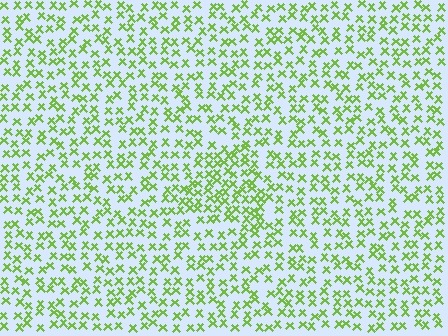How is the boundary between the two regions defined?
The boundary is defined by a change in element density (approximately 1.7x ratio). All elements are the same color, size, and shape.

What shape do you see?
I see a triangle.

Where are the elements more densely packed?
The elements are more densely packed inside the triangle boundary.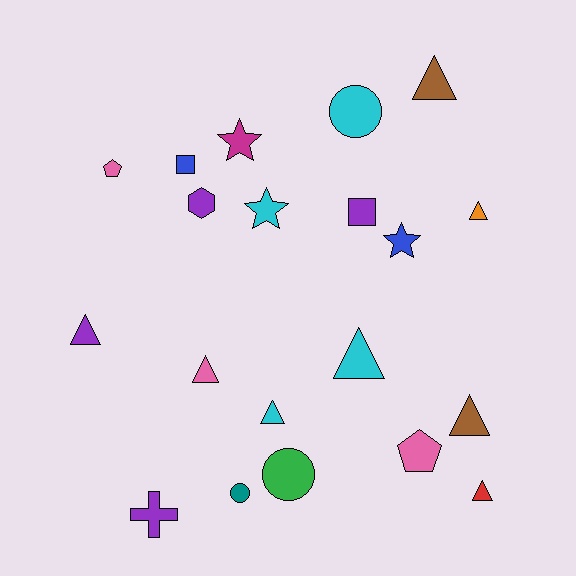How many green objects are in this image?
There is 1 green object.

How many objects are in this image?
There are 20 objects.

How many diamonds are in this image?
There are no diamonds.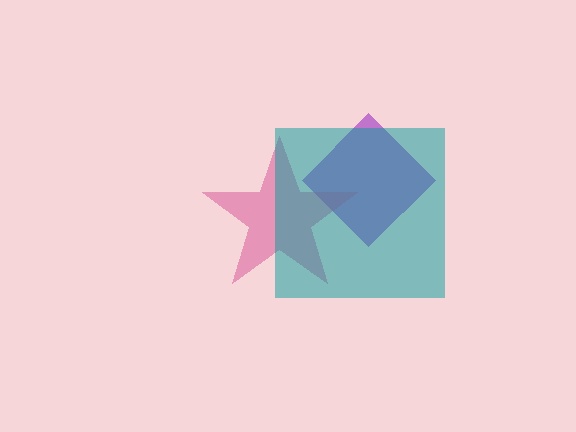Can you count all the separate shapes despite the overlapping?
Yes, there are 3 separate shapes.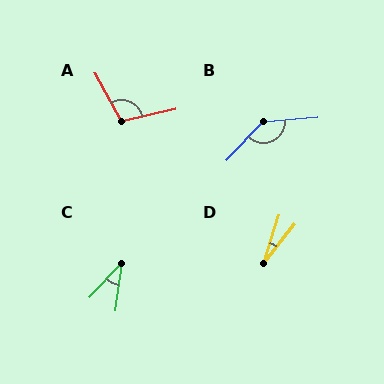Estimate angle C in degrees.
Approximately 35 degrees.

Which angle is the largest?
B, at approximately 139 degrees.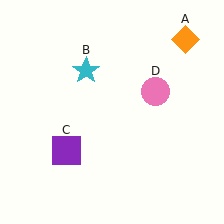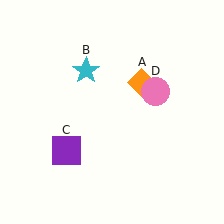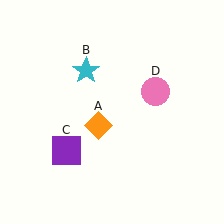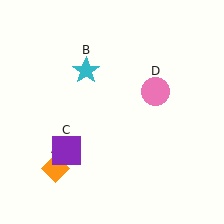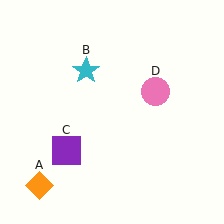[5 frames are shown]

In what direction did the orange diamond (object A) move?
The orange diamond (object A) moved down and to the left.